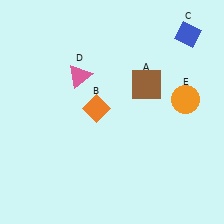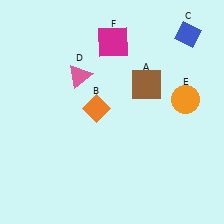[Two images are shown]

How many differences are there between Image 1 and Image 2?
There is 1 difference between the two images.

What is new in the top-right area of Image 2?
A magenta square (F) was added in the top-right area of Image 2.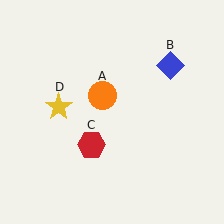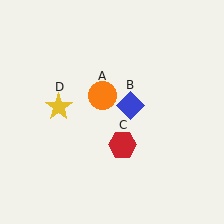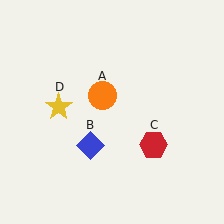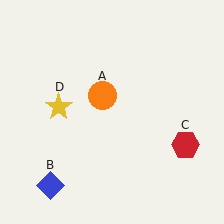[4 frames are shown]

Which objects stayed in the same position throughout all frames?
Orange circle (object A) and yellow star (object D) remained stationary.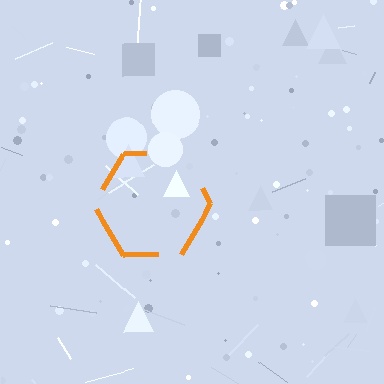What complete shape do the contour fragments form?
The contour fragments form a hexagon.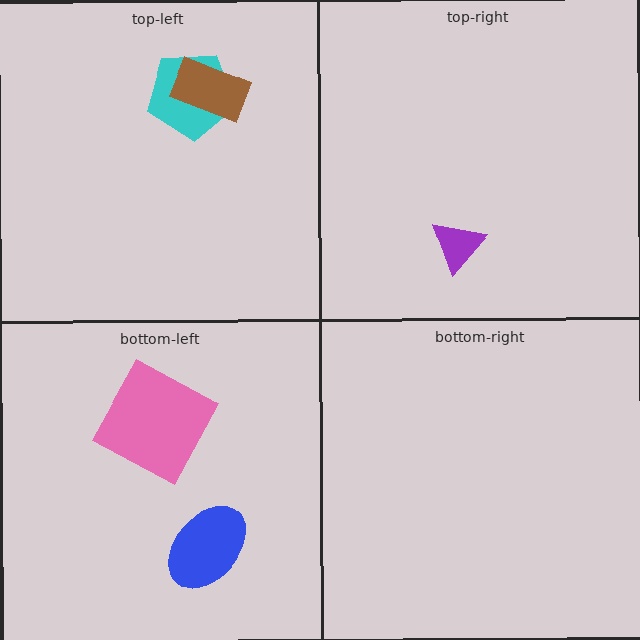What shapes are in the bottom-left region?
The blue ellipse, the pink square.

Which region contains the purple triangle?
The top-right region.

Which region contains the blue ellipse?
The bottom-left region.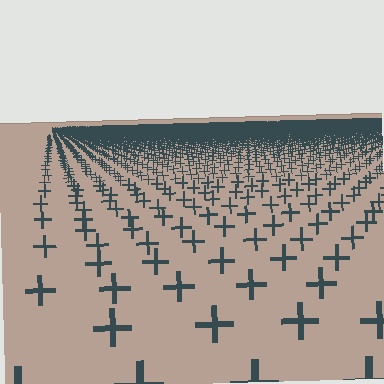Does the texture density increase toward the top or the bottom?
Density increases toward the top.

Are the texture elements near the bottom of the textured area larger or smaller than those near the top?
Larger. Near the bottom, elements are closer to the viewer and appear at a bigger on-screen size.